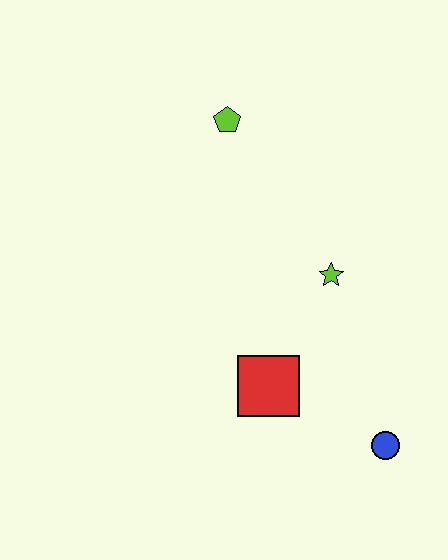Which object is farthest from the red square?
The lime pentagon is farthest from the red square.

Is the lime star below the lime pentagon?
Yes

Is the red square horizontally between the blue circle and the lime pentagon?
Yes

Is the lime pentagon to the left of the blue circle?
Yes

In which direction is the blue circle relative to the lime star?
The blue circle is below the lime star.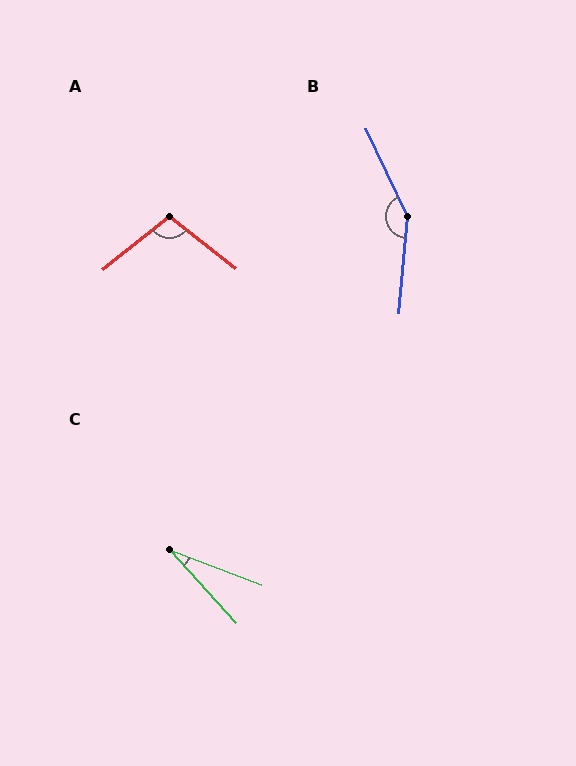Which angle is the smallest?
C, at approximately 27 degrees.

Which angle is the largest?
B, at approximately 149 degrees.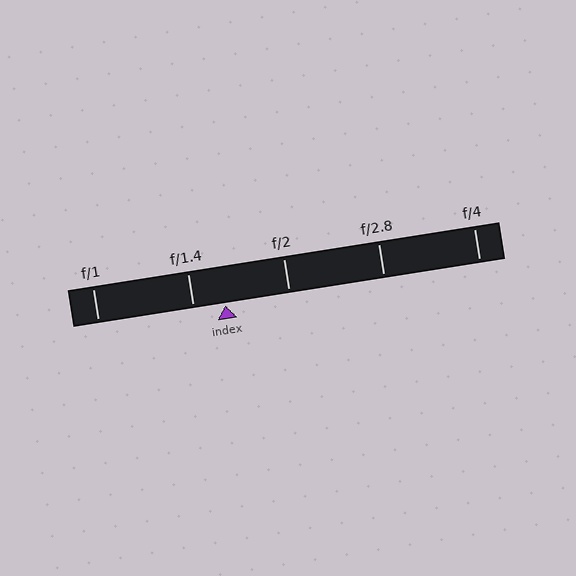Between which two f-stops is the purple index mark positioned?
The index mark is between f/1.4 and f/2.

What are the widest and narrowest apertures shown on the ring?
The widest aperture shown is f/1 and the narrowest is f/4.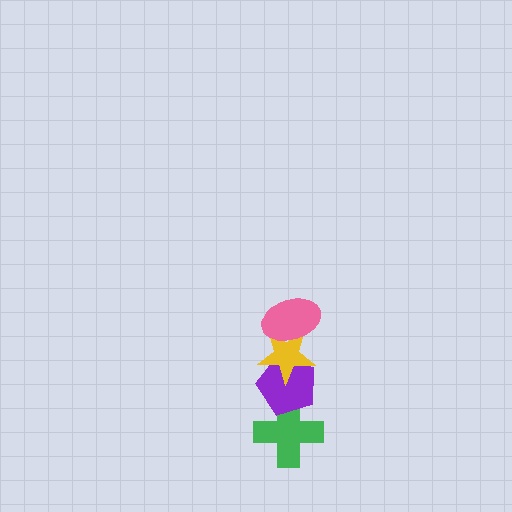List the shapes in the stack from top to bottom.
From top to bottom: the pink ellipse, the yellow star, the purple pentagon, the green cross.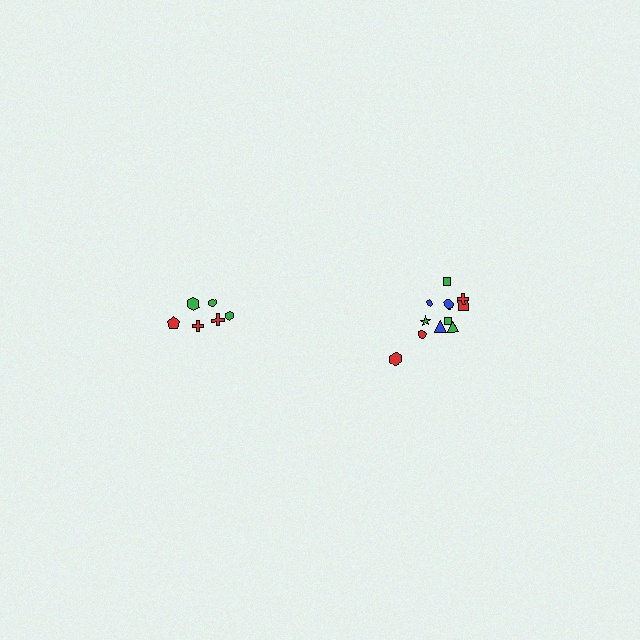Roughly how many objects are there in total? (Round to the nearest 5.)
Roughly 20 objects in total.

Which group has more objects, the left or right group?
The right group.